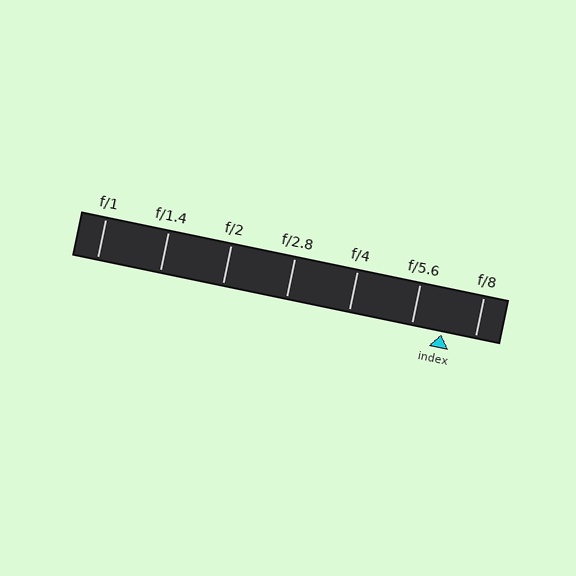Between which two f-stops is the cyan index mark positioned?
The index mark is between f/5.6 and f/8.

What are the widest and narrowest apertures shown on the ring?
The widest aperture shown is f/1 and the narrowest is f/8.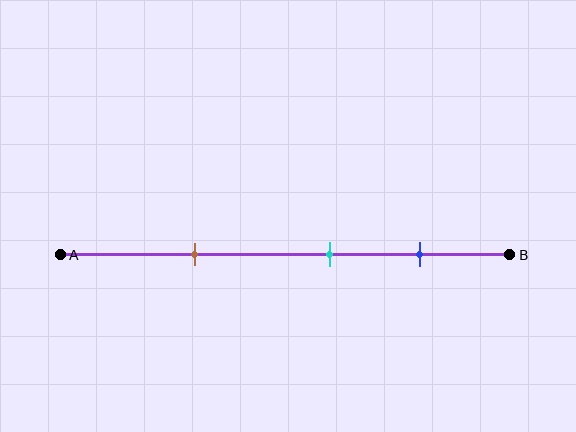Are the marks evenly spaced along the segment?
Yes, the marks are approximately evenly spaced.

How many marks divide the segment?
There are 3 marks dividing the segment.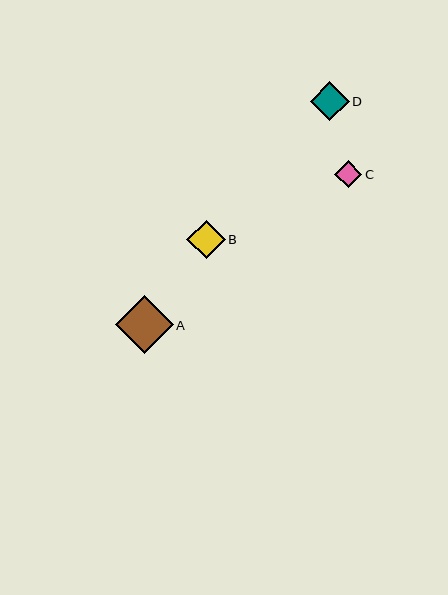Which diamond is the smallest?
Diamond C is the smallest with a size of approximately 28 pixels.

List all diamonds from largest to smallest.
From largest to smallest: A, D, B, C.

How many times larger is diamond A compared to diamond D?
Diamond A is approximately 1.5 times the size of diamond D.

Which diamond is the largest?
Diamond A is the largest with a size of approximately 58 pixels.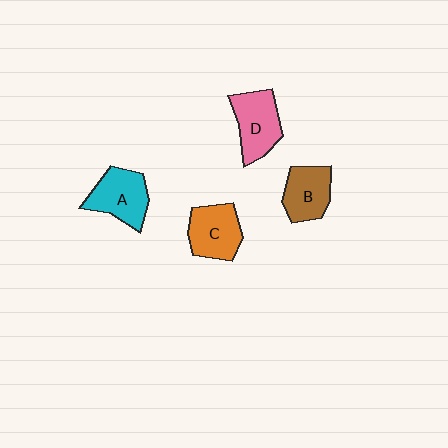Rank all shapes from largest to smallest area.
From largest to smallest: D (pink), A (cyan), C (orange), B (brown).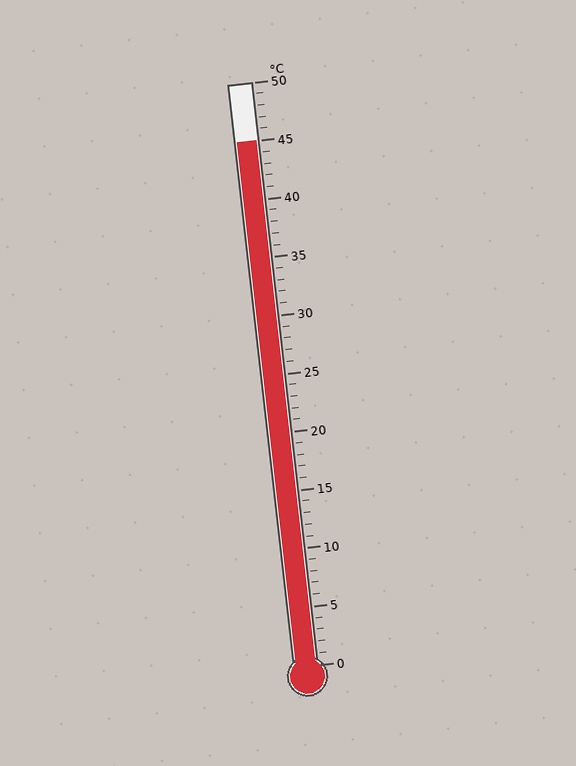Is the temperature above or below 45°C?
The temperature is at 45°C.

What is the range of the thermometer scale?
The thermometer scale ranges from 0°C to 50°C.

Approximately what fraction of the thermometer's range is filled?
The thermometer is filled to approximately 90% of its range.